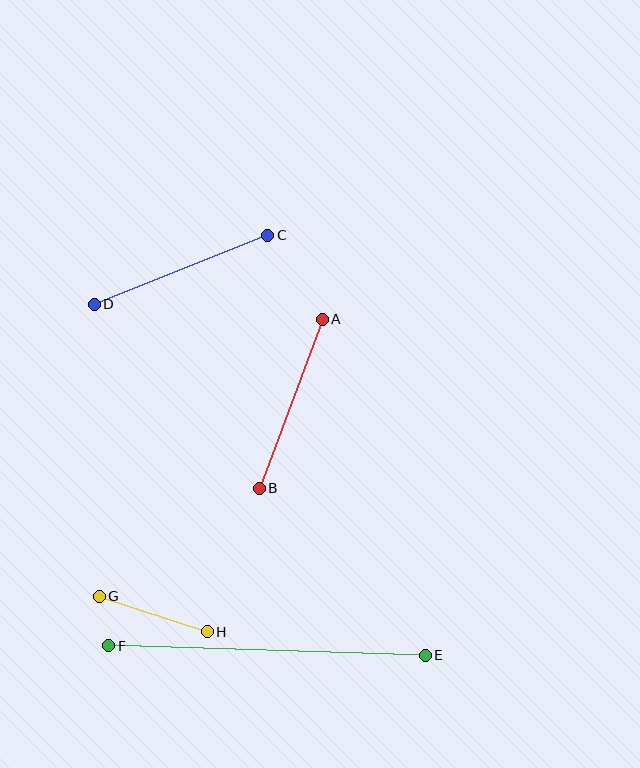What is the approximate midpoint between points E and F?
The midpoint is at approximately (267, 650) pixels.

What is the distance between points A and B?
The distance is approximately 180 pixels.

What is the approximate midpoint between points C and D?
The midpoint is at approximately (181, 270) pixels.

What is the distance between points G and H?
The distance is approximately 114 pixels.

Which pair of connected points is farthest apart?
Points E and F are farthest apart.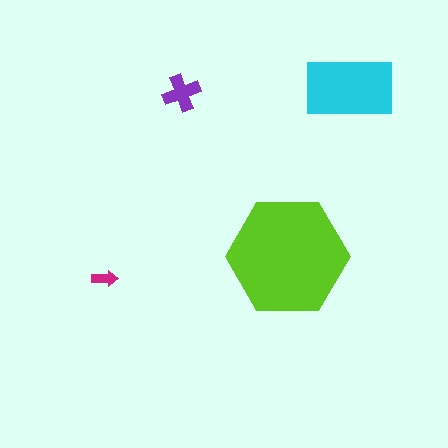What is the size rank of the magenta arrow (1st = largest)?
4th.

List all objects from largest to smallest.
The lime hexagon, the cyan rectangle, the purple cross, the magenta arrow.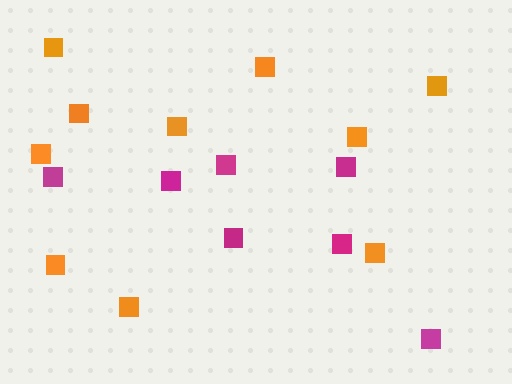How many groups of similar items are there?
There are 2 groups: one group of orange squares (10) and one group of magenta squares (7).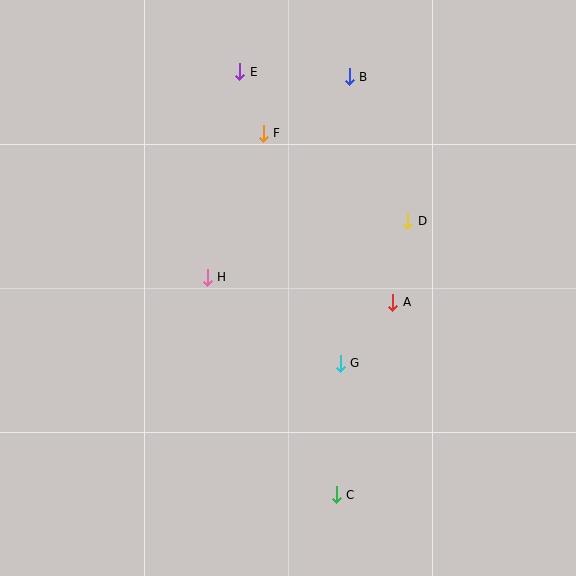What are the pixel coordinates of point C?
Point C is at (336, 495).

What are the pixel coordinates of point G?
Point G is at (340, 363).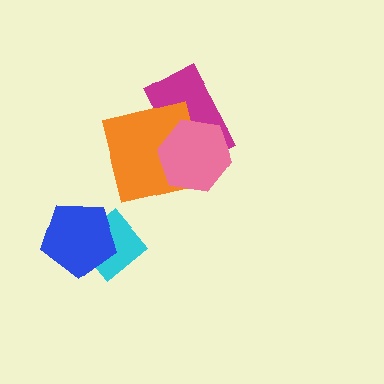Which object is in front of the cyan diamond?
The blue pentagon is in front of the cyan diamond.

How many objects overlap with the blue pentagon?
1 object overlaps with the blue pentagon.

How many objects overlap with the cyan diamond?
1 object overlaps with the cyan diamond.